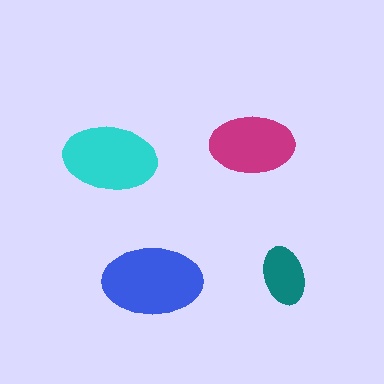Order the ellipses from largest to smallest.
the blue one, the cyan one, the magenta one, the teal one.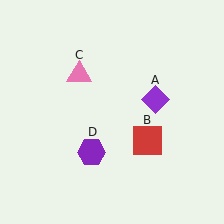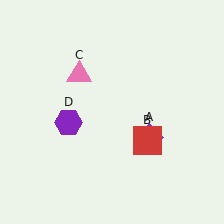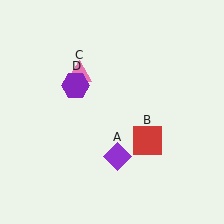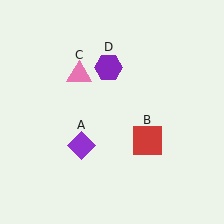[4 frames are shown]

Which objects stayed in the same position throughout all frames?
Red square (object B) and pink triangle (object C) remained stationary.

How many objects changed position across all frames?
2 objects changed position: purple diamond (object A), purple hexagon (object D).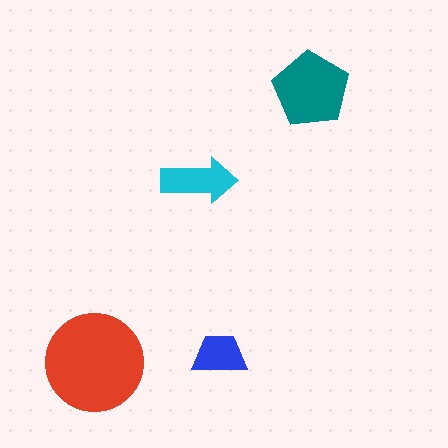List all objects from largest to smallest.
The red circle, the teal pentagon, the cyan arrow, the blue trapezoid.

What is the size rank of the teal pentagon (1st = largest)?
2nd.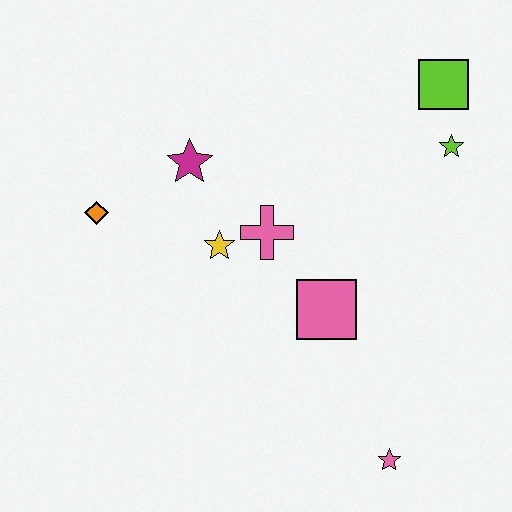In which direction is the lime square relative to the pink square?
The lime square is above the pink square.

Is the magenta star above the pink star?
Yes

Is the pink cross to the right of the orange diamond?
Yes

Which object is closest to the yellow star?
The pink cross is closest to the yellow star.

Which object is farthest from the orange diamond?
The pink star is farthest from the orange diamond.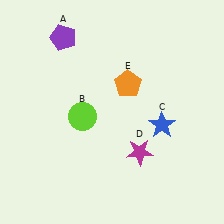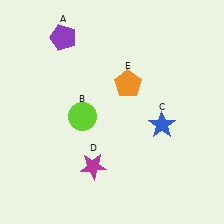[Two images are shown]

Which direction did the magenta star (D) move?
The magenta star (D) moved left.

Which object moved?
The magenta star (D) moved left.